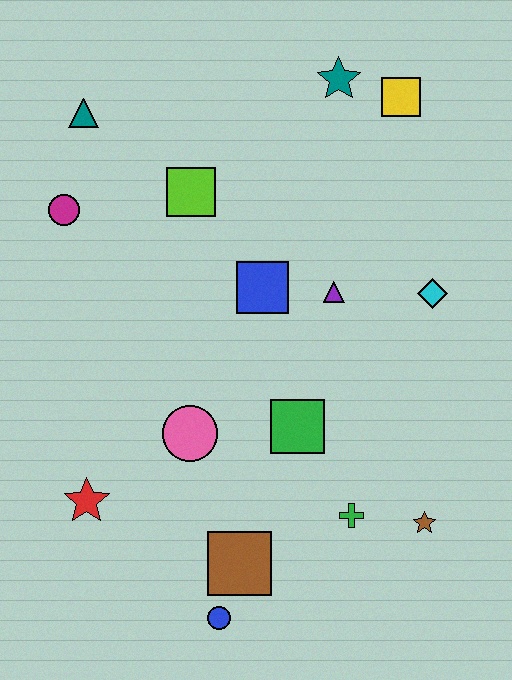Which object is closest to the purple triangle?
The blue square is closest to the purple triangle.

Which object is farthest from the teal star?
The blue circle is farthest from the teal star.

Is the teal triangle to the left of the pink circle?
Yes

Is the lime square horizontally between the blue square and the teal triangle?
Yes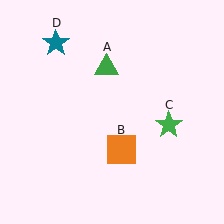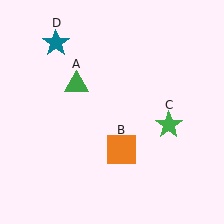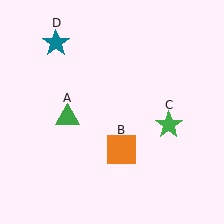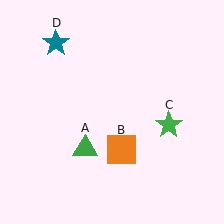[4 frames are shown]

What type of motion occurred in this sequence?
The green triangle (object A) rotated counterclockwise around the center of the scene.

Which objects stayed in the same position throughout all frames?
Orange square (object B) and green star (object C) and teal star (object D) remained stationary.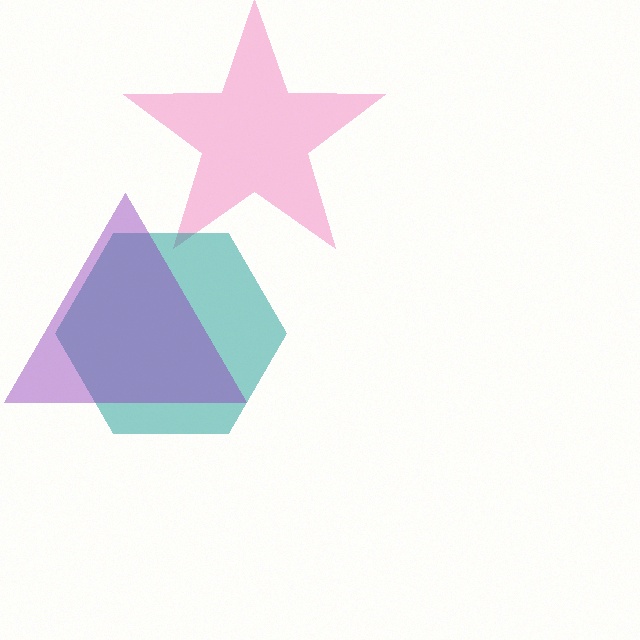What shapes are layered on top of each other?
The layered shapes are: a pink star, a teal hexagon, a purple triangle.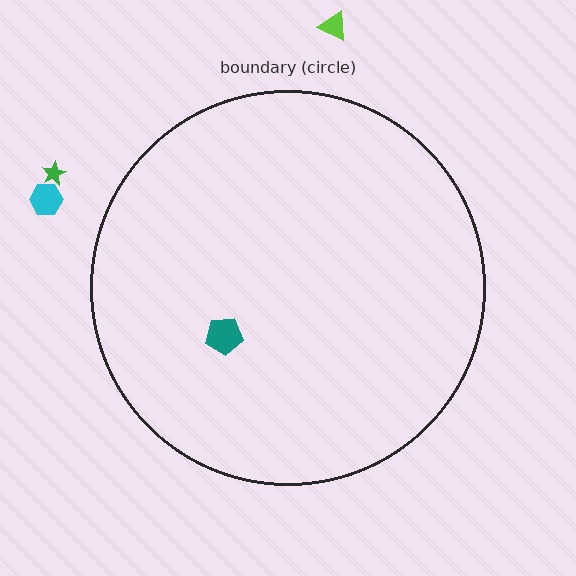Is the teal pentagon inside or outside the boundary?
Inside.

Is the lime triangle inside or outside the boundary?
Outside.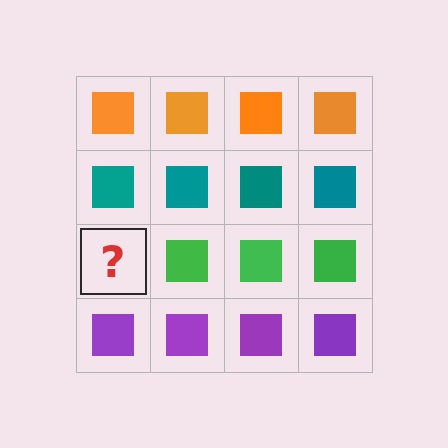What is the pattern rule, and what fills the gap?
The rule is that each row has a consistent color. The gap should be filled with a green square.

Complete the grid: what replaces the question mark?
The question mark should be replaced with a green square.